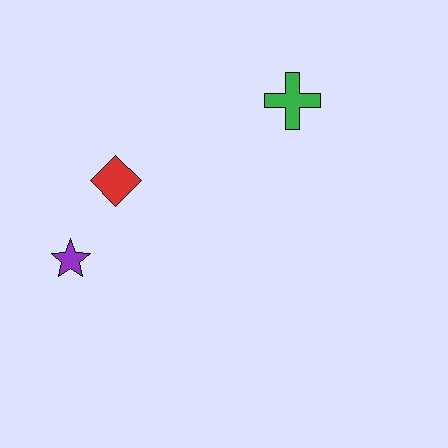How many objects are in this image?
There are 3 objects.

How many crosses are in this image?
There is 1 cross.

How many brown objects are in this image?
There are no brown objects.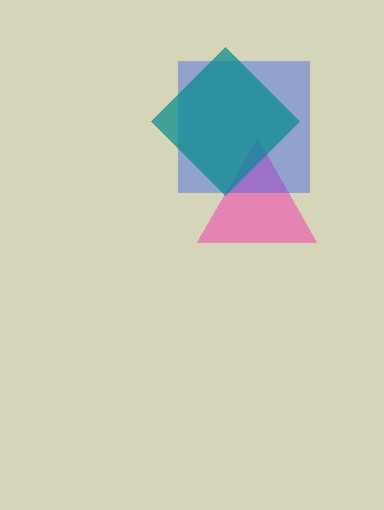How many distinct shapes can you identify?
There are 3 distinct shapes: a pink triangle, a blue square, a teal diamond.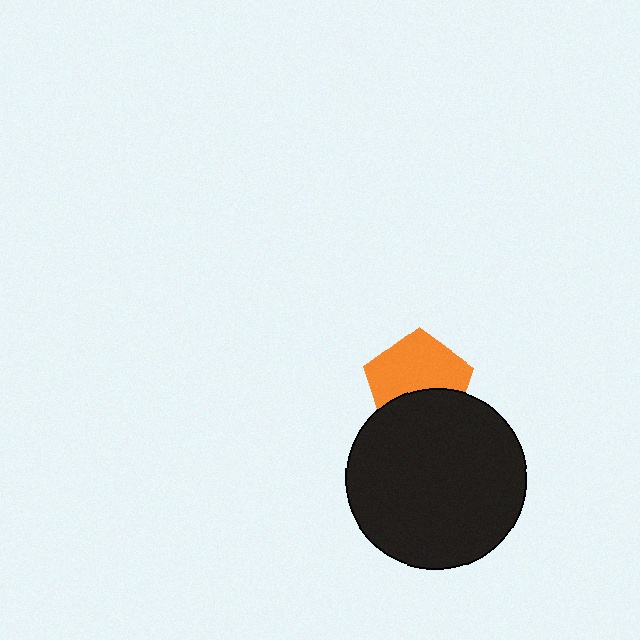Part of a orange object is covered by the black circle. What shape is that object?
It is a pentagon.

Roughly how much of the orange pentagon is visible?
About half of it is visible (roughly 62%).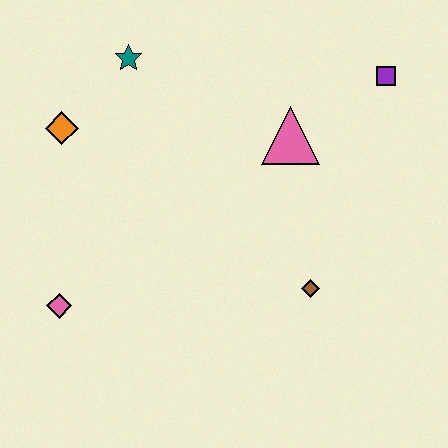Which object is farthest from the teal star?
The brown diamond is farthest from the teal star.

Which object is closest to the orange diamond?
The teal star is closest to the orange diamond.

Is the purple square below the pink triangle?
No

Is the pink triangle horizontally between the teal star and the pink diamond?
No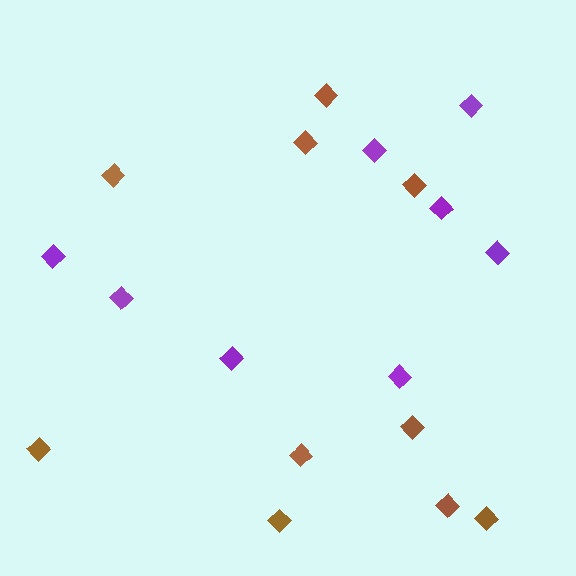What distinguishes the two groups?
There are 2 groups: one group of brown diamonds (10) and one group of purple diamonds (8).